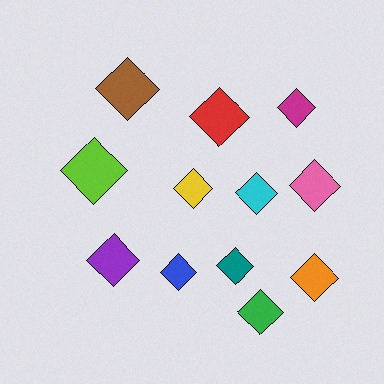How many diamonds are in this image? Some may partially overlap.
There are 12 diamonds.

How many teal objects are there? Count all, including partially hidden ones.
There is 1 teal object.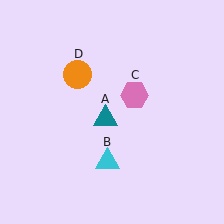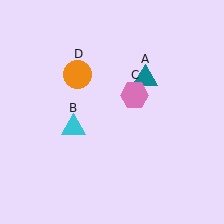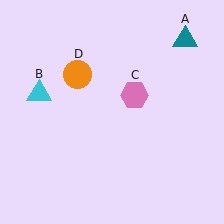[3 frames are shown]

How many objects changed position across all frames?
2 objects changed position: teal triangle (object A), cyan triangle (object B).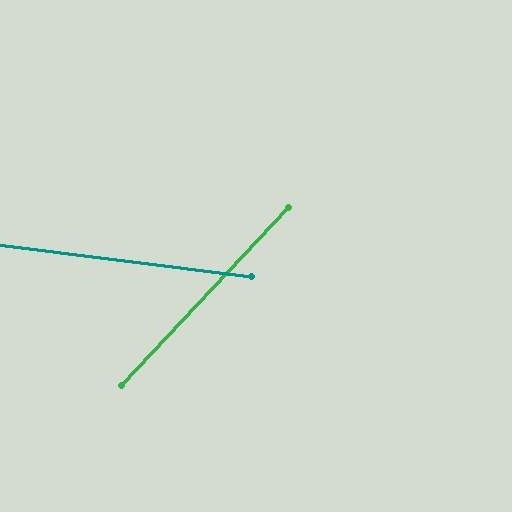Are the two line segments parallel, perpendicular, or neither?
Neither parallel nor perpendicular — they differ by about 54°.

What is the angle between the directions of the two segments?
Approximately 54 degrees.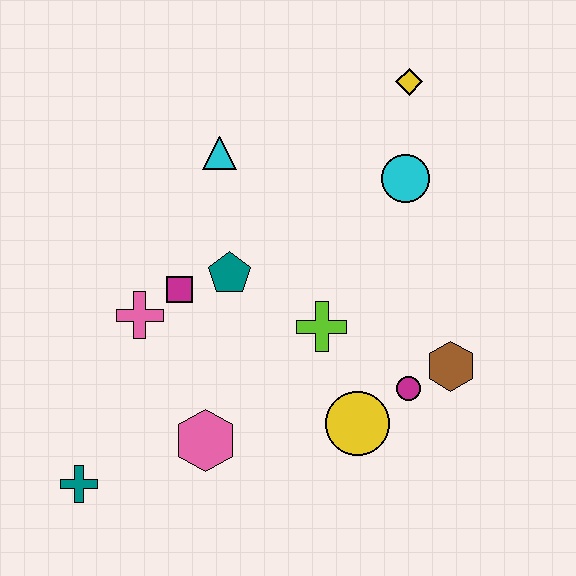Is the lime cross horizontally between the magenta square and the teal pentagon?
No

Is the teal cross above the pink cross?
No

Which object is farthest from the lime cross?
The teal cross is farthest from the lime cross.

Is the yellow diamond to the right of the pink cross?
Yes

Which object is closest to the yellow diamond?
The cyan circle is closest to the yellow diamond.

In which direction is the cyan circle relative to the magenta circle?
The cyan circle is above the magenta circle.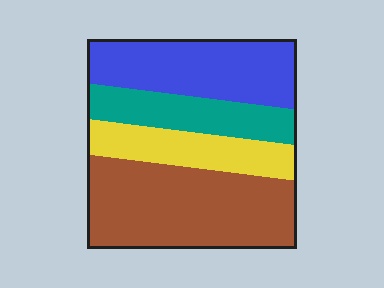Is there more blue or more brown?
Brown.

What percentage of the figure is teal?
Teal covers around 15% of the figure.